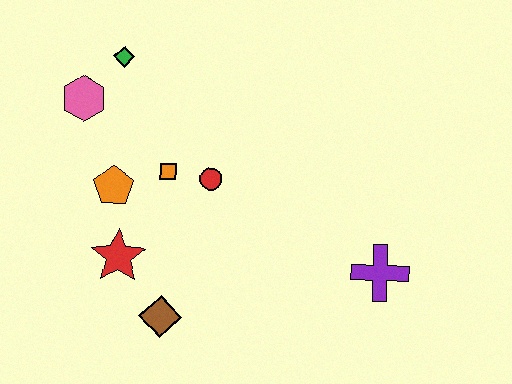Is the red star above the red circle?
No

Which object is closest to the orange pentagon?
The orange square is closest to the orange pentagon.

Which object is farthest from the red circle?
The purple cross is farthest from the red circle.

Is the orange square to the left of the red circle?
Yes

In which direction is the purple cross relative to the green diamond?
The purple cross is to the right of the green diamond.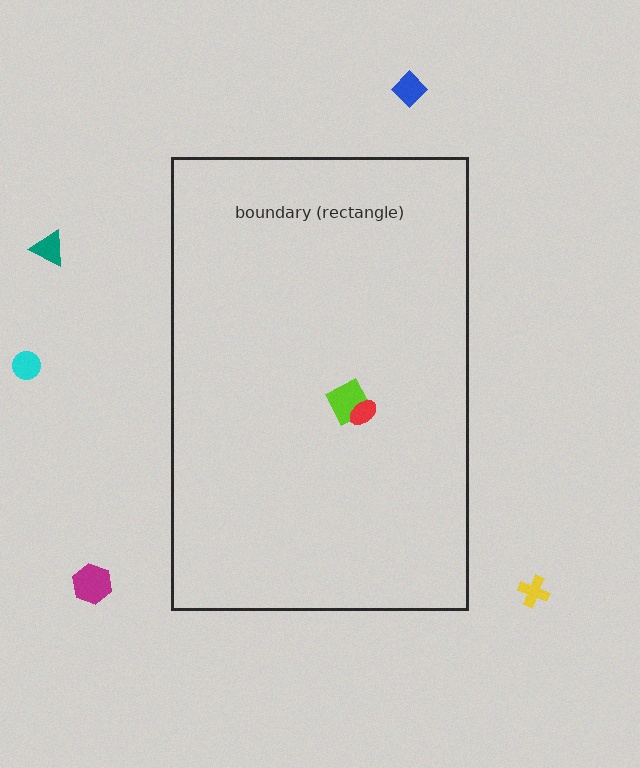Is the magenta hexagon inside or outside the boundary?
Outside.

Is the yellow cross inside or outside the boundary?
Outside.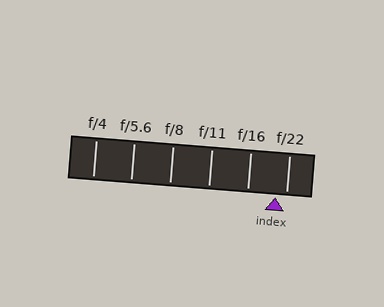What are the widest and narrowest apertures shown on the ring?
The widest aperture shown is f/4 and the narrowest is f/22.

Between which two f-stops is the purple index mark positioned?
The index mark is between f/16 and f/22.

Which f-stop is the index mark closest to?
The index mark is closest to f/22.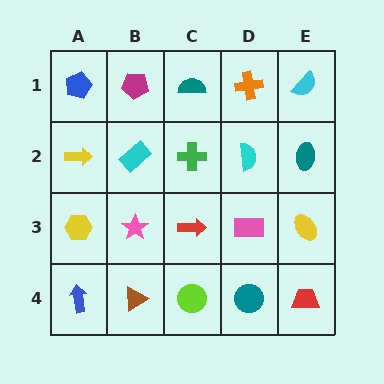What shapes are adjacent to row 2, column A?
A blue pentagon (row 1, column A), a yellow hexagon (row 3, column A), a cyan rectangle (row 2, column B).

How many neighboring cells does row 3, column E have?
3.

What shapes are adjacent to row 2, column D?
An orange cross (row 1, column D), a pink rectangle (row 3, column D), a green cross (row 2, column C), a teal ellipse (row 2, column E).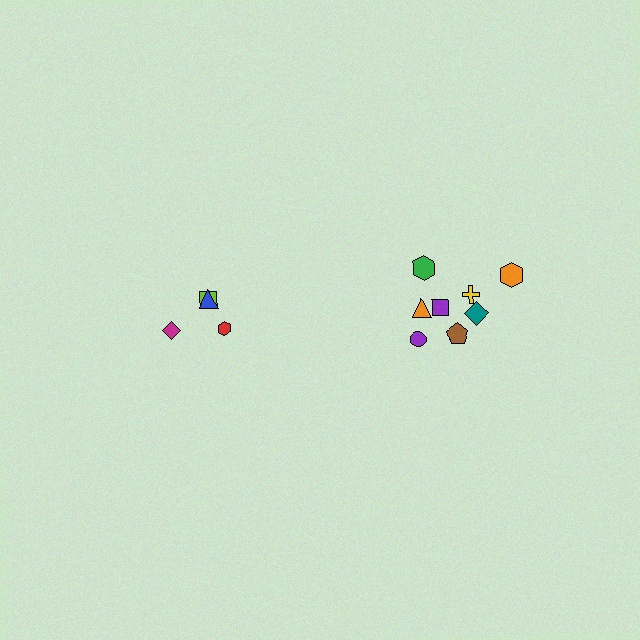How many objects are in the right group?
There are 8 objects.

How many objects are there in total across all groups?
There are 12 objects.